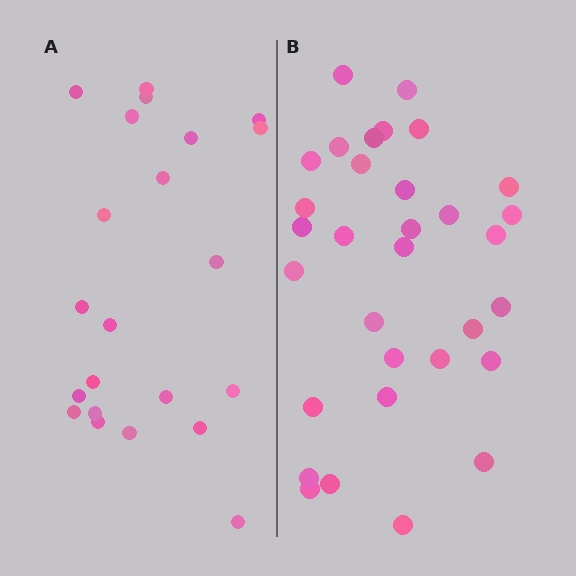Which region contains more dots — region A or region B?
Region B (the right region) has more dots.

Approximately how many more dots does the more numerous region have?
Region B has roughly 10 or so more dots than region A.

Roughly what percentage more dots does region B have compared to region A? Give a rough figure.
About 45% more.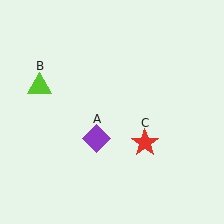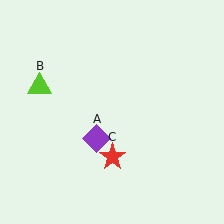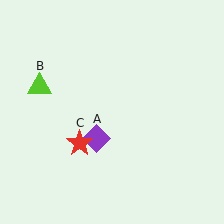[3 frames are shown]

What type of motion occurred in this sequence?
The red star (object C) rotated clockwise around the center of the scene.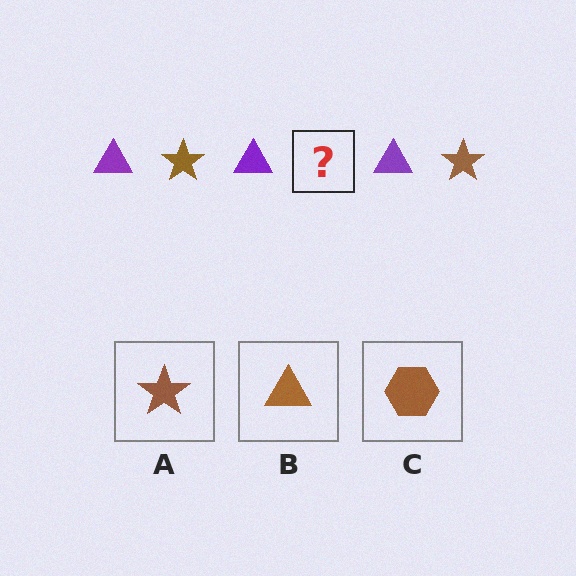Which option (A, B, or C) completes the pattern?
A.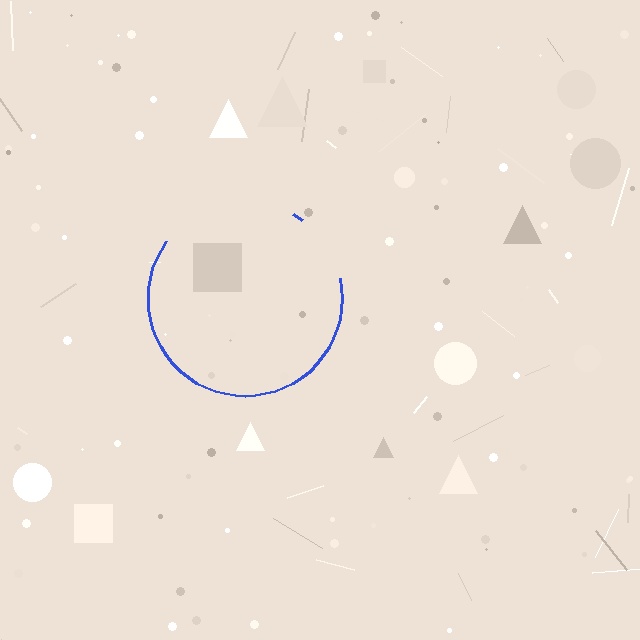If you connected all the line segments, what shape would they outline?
They would outline a circle.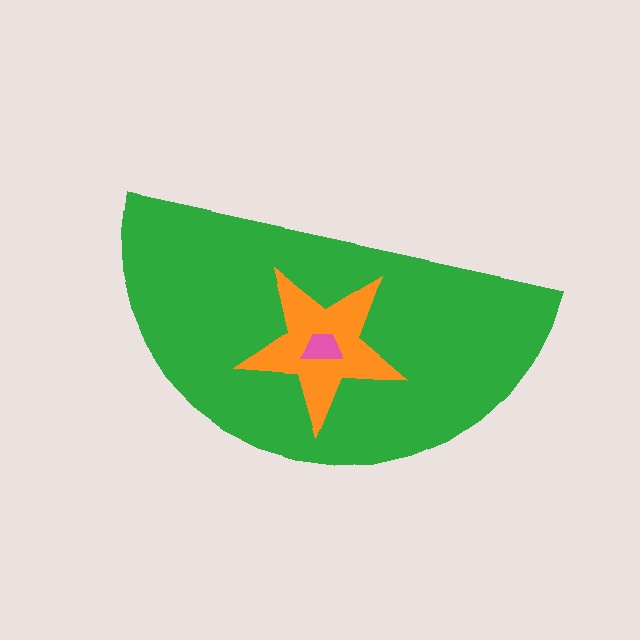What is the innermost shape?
The pink trapezoid.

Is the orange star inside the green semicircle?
Yes.